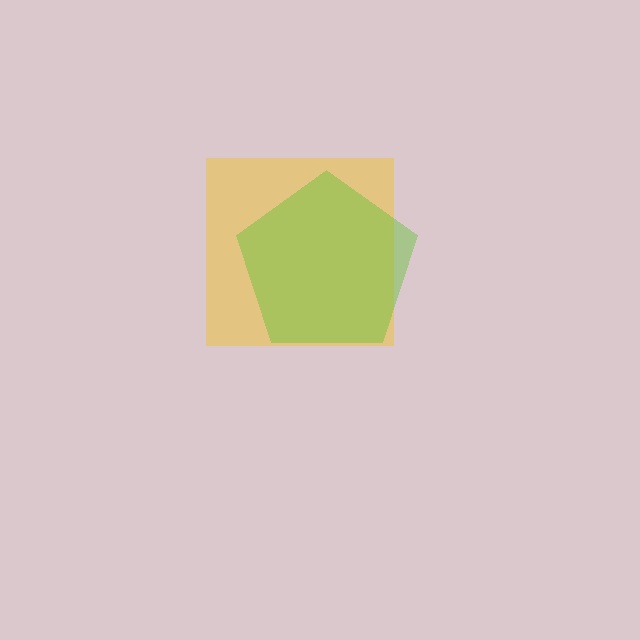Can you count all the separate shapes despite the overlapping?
Yes, there are 2 separate shapes.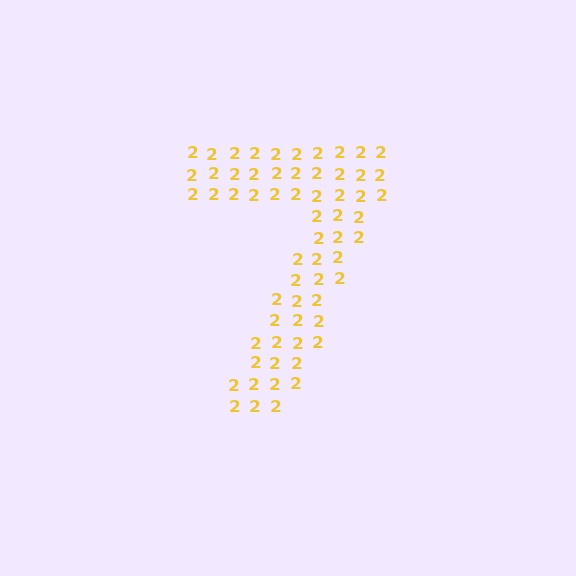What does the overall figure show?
The overall figure shows the digit 7.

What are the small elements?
The small elements are digit 2's.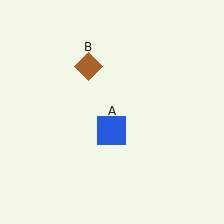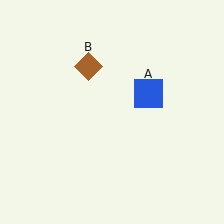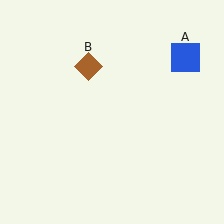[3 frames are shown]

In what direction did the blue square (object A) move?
The blue square (object A) moved up and to the right.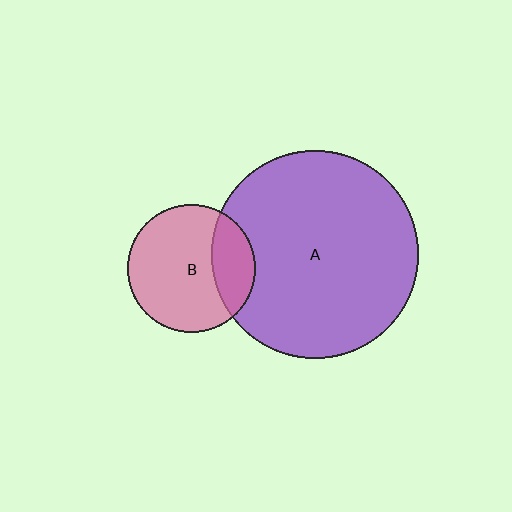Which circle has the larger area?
Circle A (purple).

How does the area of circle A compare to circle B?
Approximately 2.6 times.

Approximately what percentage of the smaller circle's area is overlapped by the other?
Approximately 25%.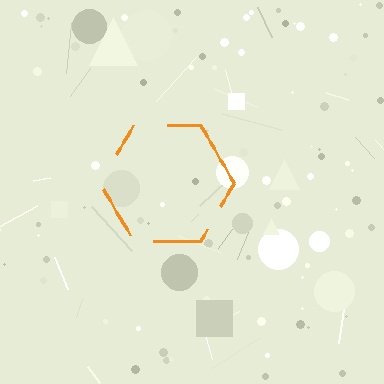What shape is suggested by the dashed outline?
The dashed outline suggests a hexagon.